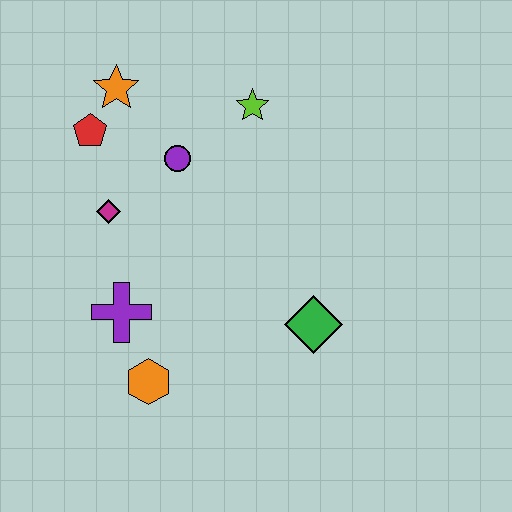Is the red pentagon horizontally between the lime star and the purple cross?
No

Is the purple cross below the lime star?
Yes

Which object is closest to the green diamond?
The orange hexagon is closest to the green diamond.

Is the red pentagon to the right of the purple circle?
No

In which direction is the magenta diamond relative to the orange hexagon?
The magenta diamond is above the orange hexagon.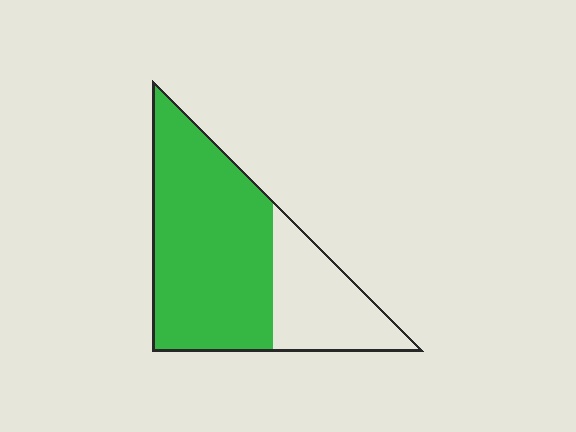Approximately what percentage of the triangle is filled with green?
Approximately 70%.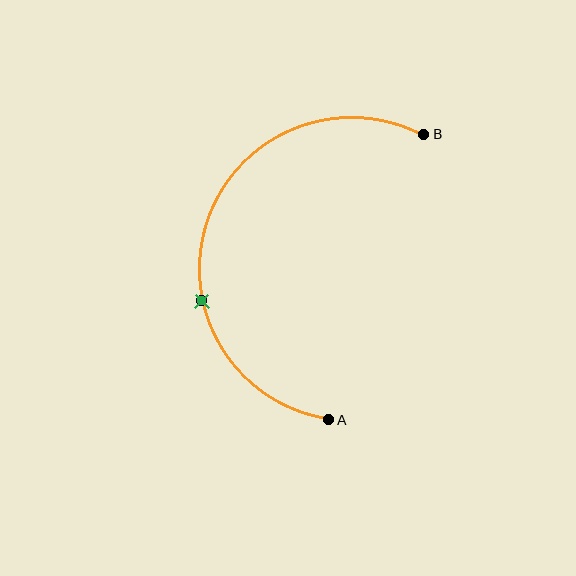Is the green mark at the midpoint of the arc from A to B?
No. The green mark lies on the arc but is closer to endpoint A. The arc midpoint would be at the point on the curve equidistant along the arc from both A and B.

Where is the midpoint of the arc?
The arc midpoint is the point on the curve farthest from the straight line joining A and B. It sits to the left of that line.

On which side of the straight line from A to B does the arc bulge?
The arc bulges to the left of the straight line connecting A and B.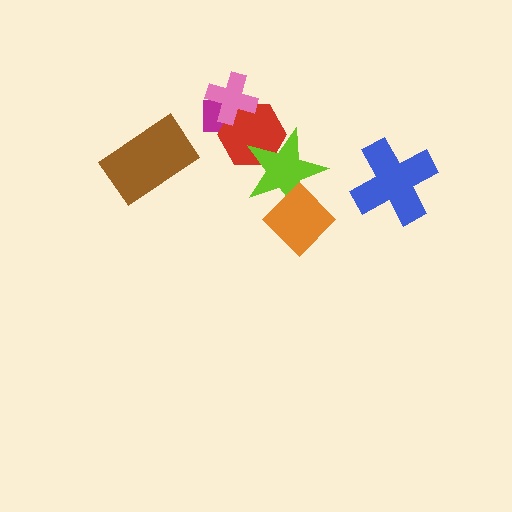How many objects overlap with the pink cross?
2 objects overlap with the pink cross.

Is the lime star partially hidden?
Yes, it is partially covered by another shape.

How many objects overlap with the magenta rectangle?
2 objects overlap with the magenta rectangle.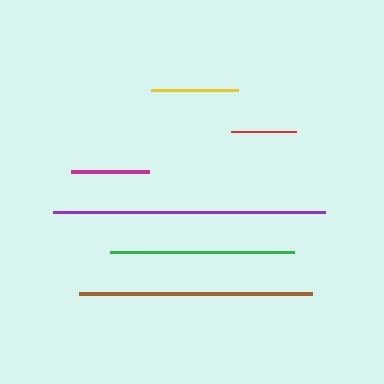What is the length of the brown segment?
The brown segment is approximately 232 pixels long.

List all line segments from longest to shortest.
From longest to shortest: purple, brown, green, yellow, magenta, red.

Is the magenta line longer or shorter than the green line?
The green line is longer than the magenta line.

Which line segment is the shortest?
The red line is the shortest at approximately 64 pixels.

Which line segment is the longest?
The purple line is the longest at approximately 272 pixels.